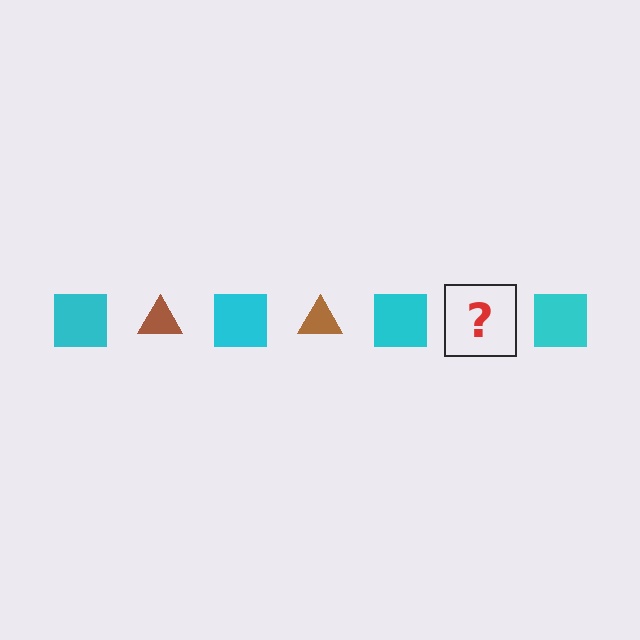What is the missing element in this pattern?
The missing element is a brown triangle.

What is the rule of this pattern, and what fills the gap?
The rule is that the pattern alternates between cyan square and brown triangle. The gap should be filled with a brown triangle.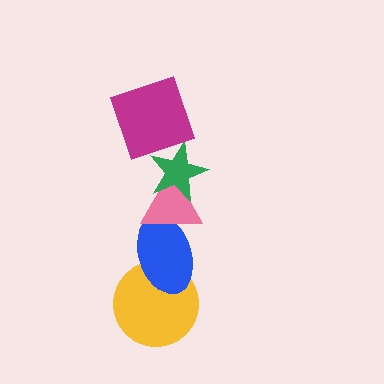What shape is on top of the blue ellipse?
The pink triangle is on top of the blue ellipse.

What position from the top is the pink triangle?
The pink triangle is 3rd from the top.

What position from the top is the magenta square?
The magenta square is 1st from the top.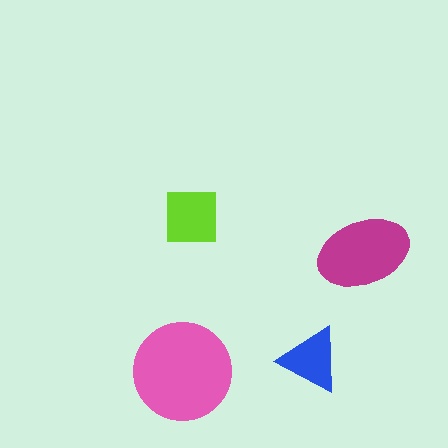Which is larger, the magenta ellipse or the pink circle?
The pink circle.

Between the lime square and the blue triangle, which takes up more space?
The lime square.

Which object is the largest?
The pink circle.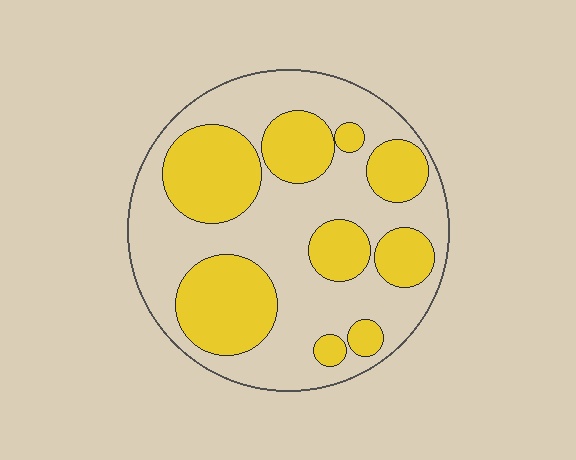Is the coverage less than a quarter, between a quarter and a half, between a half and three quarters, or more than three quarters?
Between a quarter and a half.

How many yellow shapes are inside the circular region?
9.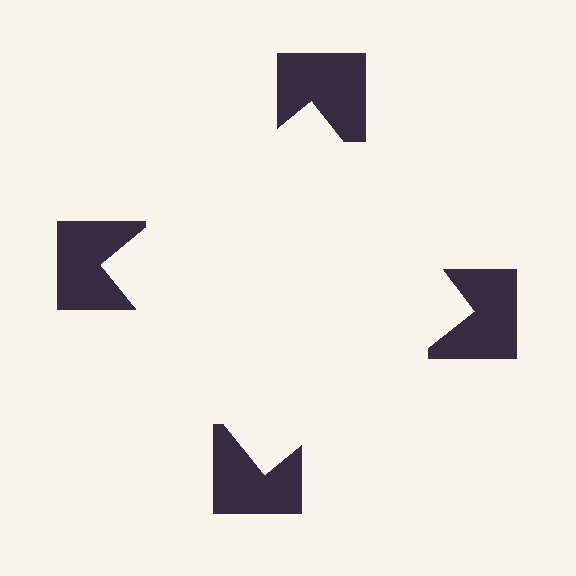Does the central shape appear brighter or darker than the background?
It typically appears slightly brighter than the background, even though no actual brightness change is drawn.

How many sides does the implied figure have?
4 sides.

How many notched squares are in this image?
There are 4 — one at each vertex of the illusory square.